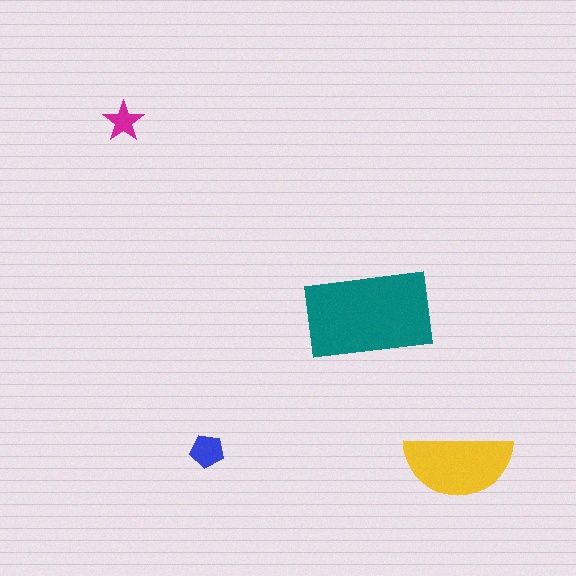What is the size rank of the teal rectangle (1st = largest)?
1st.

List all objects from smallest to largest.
The magenta star, the blue pentagon, the yellow semicircle, the teal rectangle.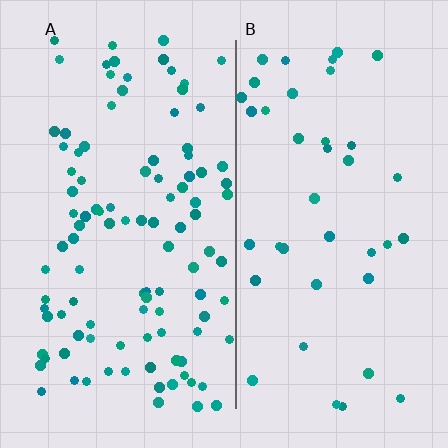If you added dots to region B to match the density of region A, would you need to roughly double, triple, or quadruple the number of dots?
Approximately triple.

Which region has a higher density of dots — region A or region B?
A (the left).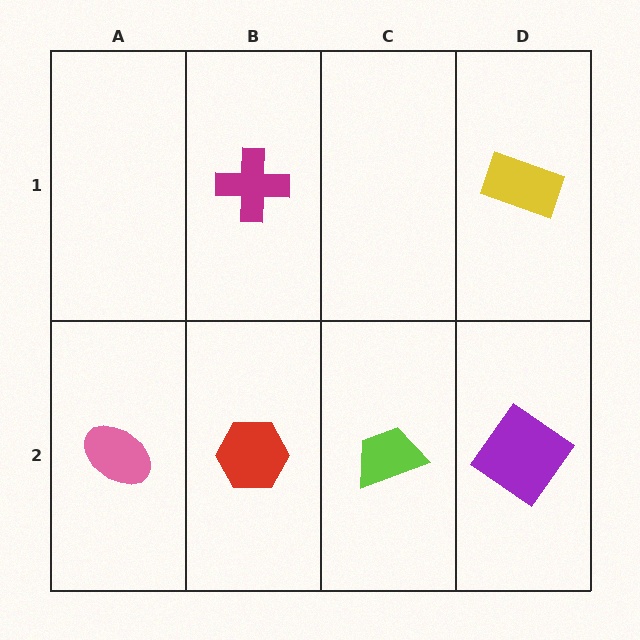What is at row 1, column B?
A magenta cross.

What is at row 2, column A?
A pink ellipse.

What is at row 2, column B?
A red hexagon.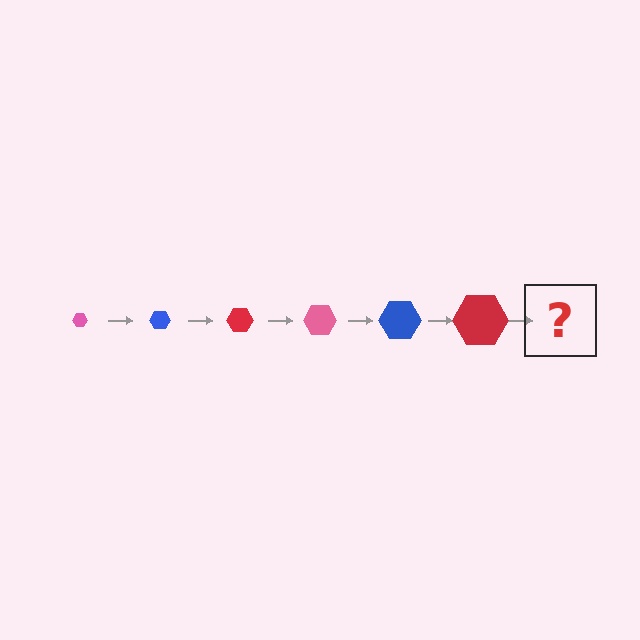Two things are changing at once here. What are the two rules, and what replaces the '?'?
The two rules are that the hexagon grows larger each step and the color cycles through pink, blue, and red. The '?' should be a pink hexagon, larger than the previous one.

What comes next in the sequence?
The next element should be a pink hexagon, larger than the previous one.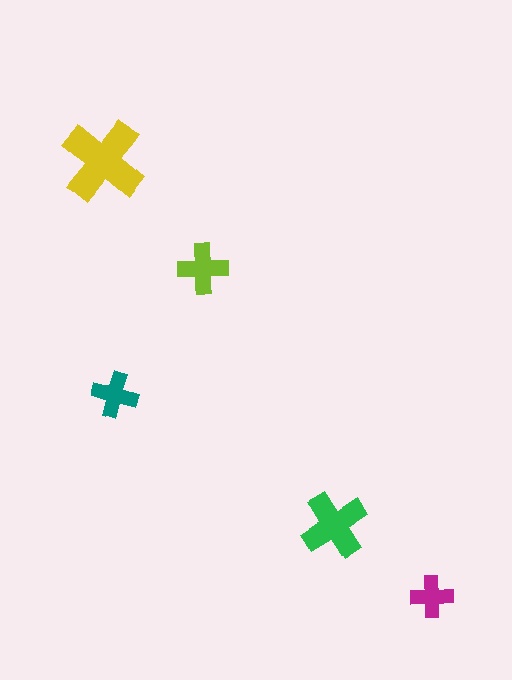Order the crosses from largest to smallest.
the yellow one, the green one, the lime one, the teal one, the magenta one.